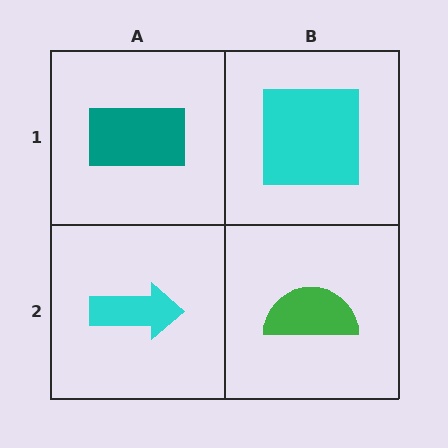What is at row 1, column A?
A teal rectangle.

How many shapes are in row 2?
2 shapes.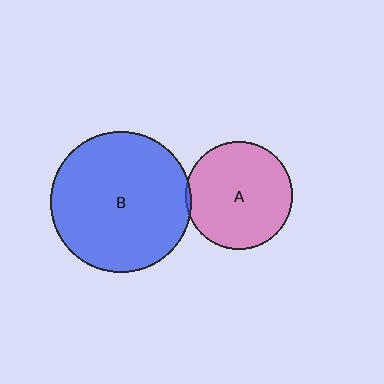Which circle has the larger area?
Circle B (blue).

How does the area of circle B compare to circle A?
Approximately 1.7 times.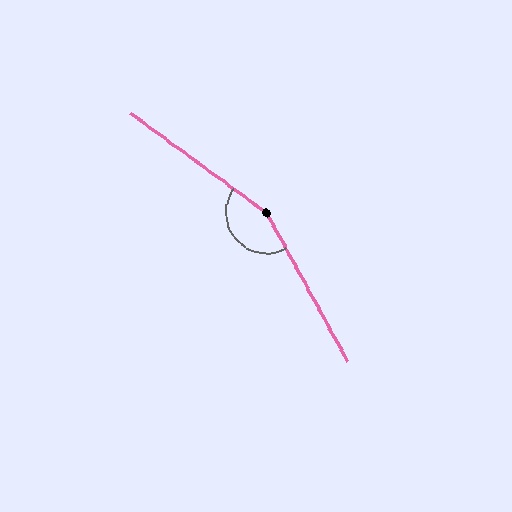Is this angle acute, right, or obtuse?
It is obtuse.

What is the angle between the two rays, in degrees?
Approximately 155 degrees.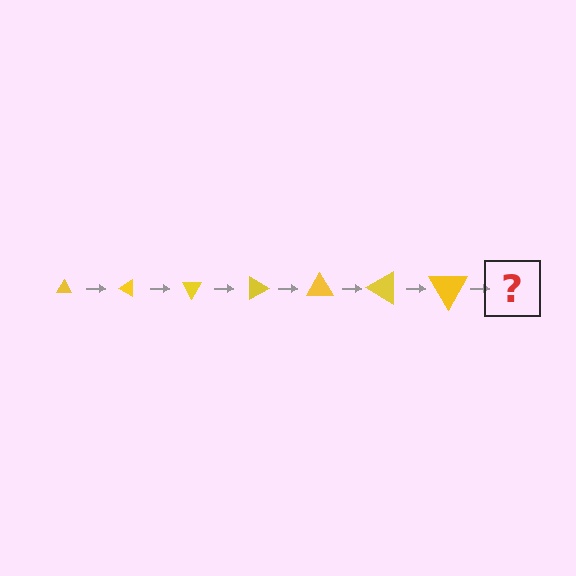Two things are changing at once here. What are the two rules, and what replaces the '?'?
The two rules are that the triangle grows larger each step and it rotates 30 degrees each step. The '?' should be a triangle, larger than the previous one and rotated 210 degrees from the start.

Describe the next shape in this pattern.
It should be a triangle, larger than the previous one and rotated 210 degrees from the start.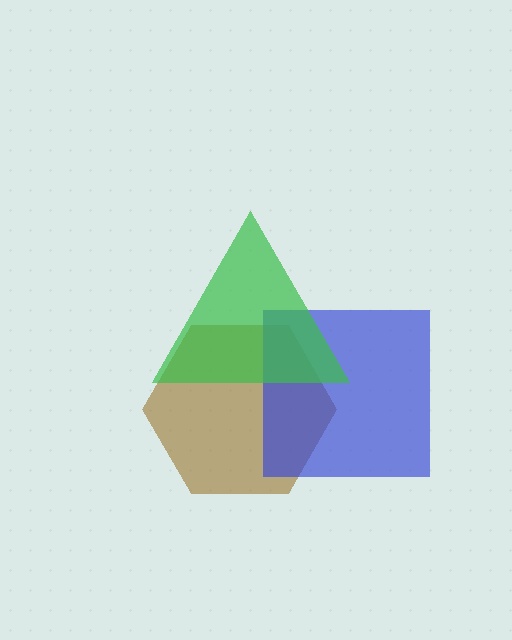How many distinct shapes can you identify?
There are 3 distinct shapes: a brown hexagon, a blue square, a green triangle.